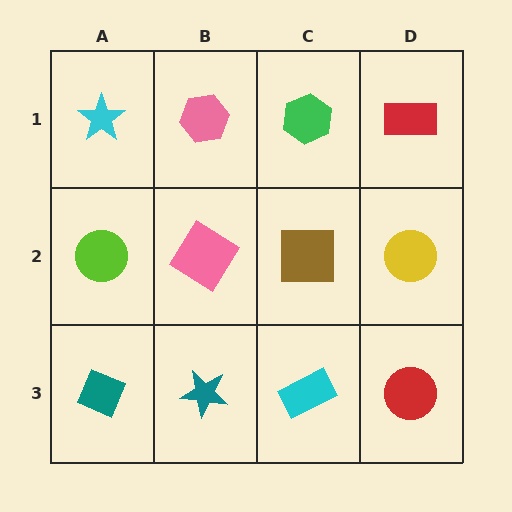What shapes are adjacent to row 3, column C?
A brown square (row 2, column C), a teal star (row 3, column B), a red circle (row 3, column D).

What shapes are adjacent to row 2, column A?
A cyan star (row 1, column A), a teal diamond (row 3, column A), a pink diamond (row 2, column B).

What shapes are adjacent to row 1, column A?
A lime circle (row 2, column A), a pink hexagon (row 1, column B).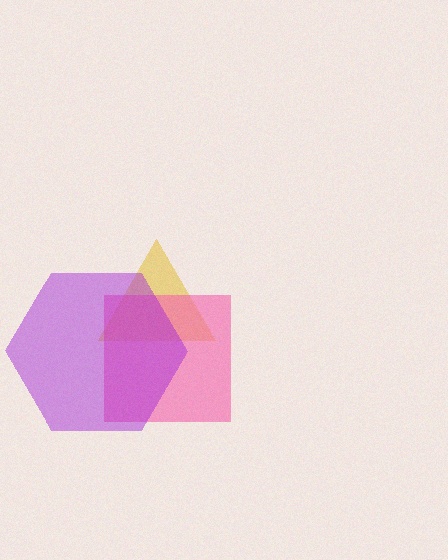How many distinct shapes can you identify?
There are 3 distinct shapes: a yellow triangle, a pink square, a purple hexagon.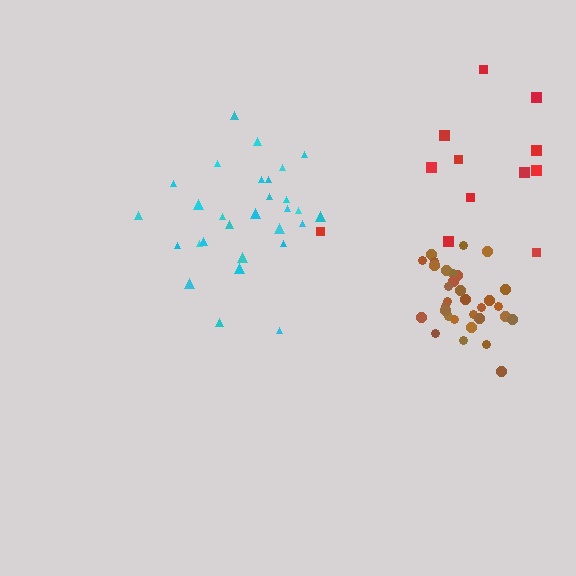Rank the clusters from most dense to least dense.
brown, cyan, red.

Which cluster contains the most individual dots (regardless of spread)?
Brown (34).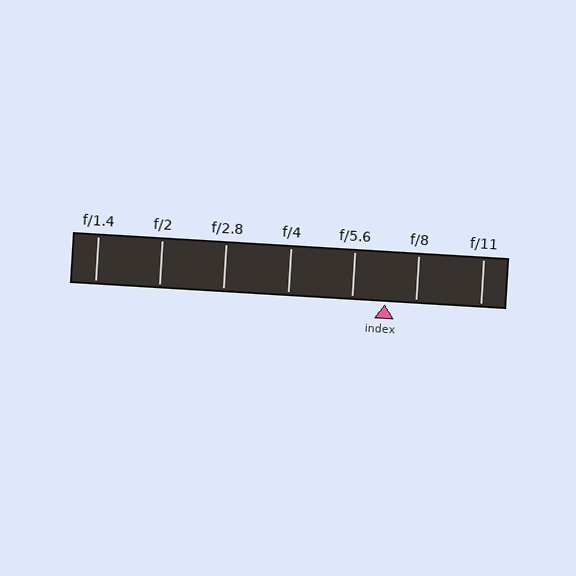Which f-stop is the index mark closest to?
The index mark is closest to f/8.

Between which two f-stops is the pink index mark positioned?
The index mark is between f/5.6 and f/8.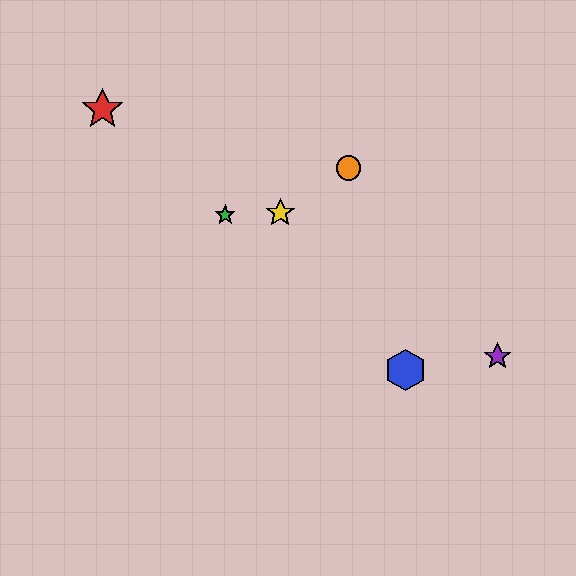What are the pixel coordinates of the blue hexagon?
The blue hexagon is at (406, 370).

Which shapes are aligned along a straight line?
The red star, the blue hexagon, the green star are aligned along a straight line.